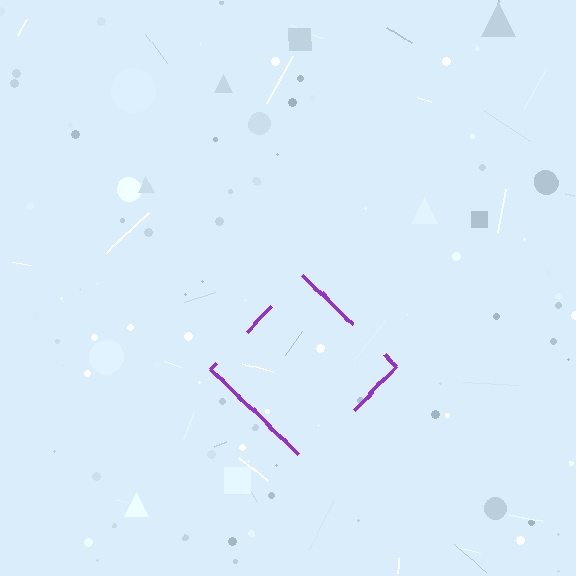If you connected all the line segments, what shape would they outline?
They would outline a diamond.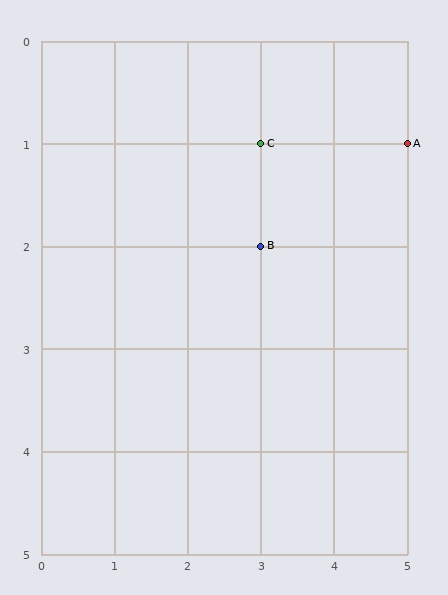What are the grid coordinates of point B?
Point B is at grid coordinates (3, 2).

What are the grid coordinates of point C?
Point C is at grid coordinates (3, 1).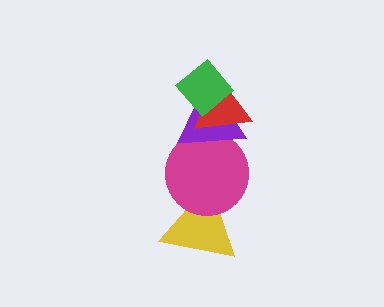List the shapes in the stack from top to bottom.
From top to bottom: the green diamond, the red triangle, the purple triangle, the magenta circle, the yellow triangle.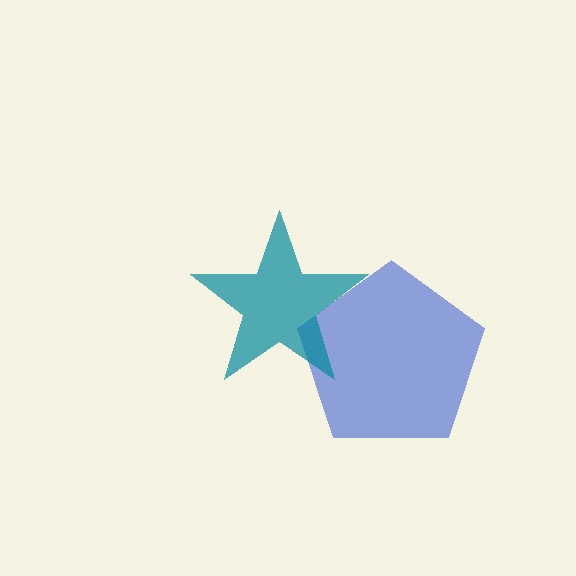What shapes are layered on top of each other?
The layered shapes are: a blue pentagon, a teal star.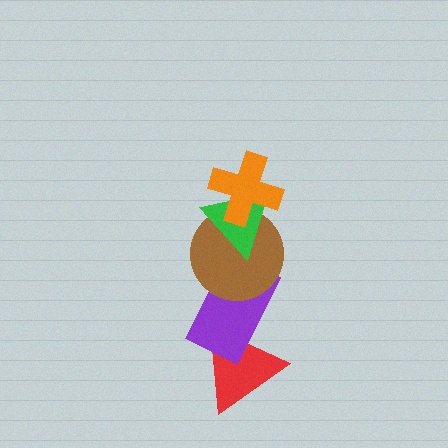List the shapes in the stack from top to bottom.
From top to bottom: the orange cross, the green triangle, the brown circle, the purple rectangle, the red triangle.